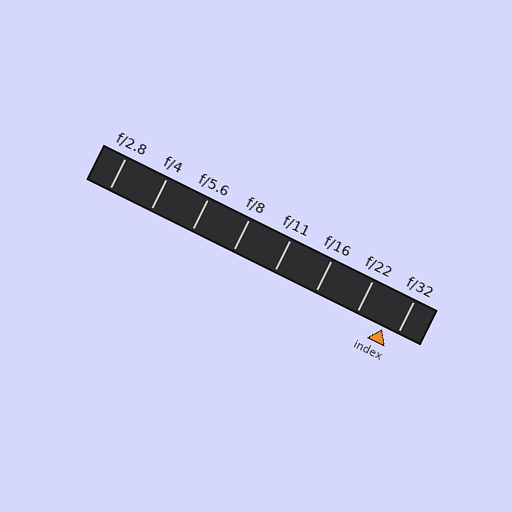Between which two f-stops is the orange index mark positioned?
The index mark is between f/22 and f/32.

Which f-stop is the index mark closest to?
The index mark is closest to f/32.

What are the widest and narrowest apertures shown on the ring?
The widest aperture shown is f/2.8 and the narrowest is f/32.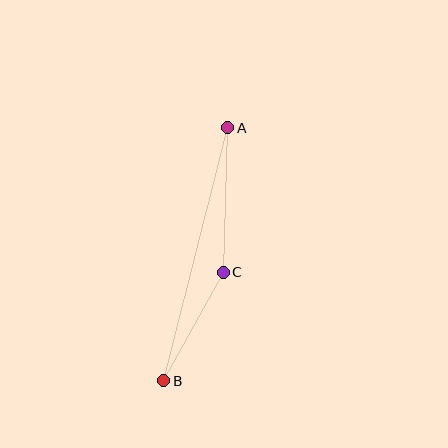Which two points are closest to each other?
Points B and C are closest to each other.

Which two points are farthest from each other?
Points A and B are farthest from each other.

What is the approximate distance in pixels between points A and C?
The distance between A and C is approximately 145 pixels.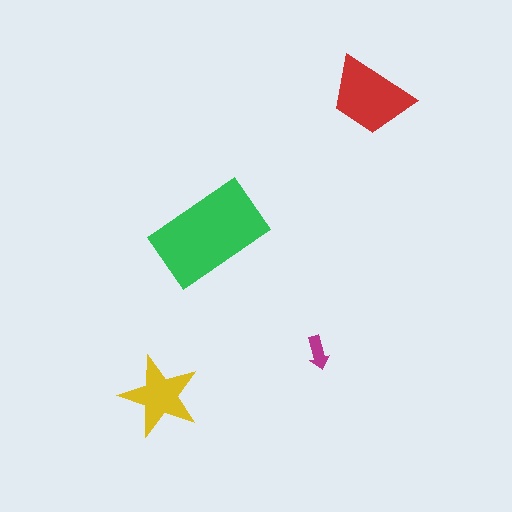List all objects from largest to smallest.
The green rectangle, the red trapezoid, the yellow star, the magenta arrow.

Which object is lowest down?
The yellow star is bottommost.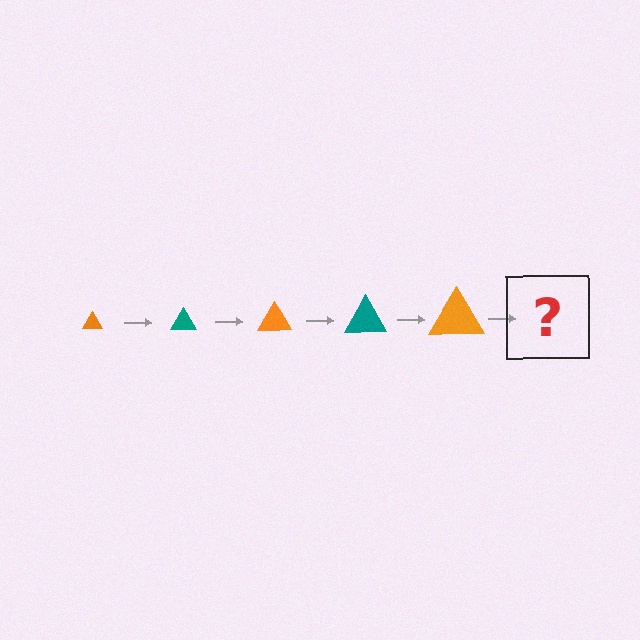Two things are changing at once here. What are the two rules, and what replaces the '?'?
The two rules are that the triangle grows larger each step and the color cycles through orange and teal. The '?' should be a teal triangle, larger than the previous one.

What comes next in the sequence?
The next element should be a teal triangle, larger than the previous one.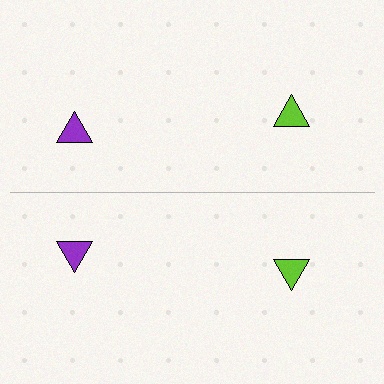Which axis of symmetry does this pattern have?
The pattern has a horizontal axis of symmetry running through the center of the image.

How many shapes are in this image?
There are 4 shapes in this image.